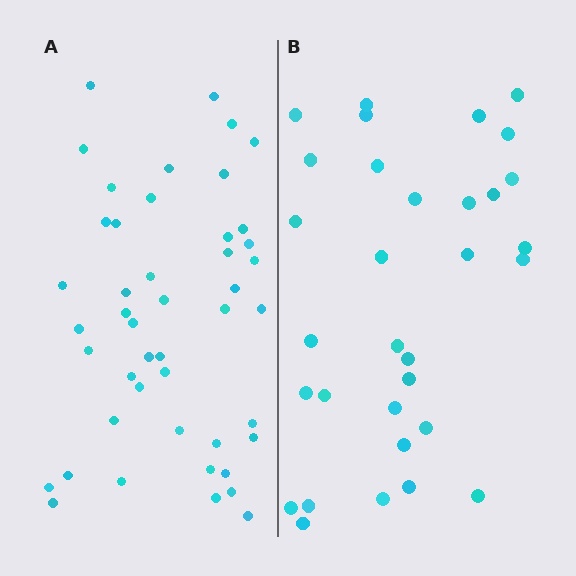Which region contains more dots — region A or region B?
Region A (the left region) has more dots.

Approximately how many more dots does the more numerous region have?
Region A has approximately 15 more dots than region B.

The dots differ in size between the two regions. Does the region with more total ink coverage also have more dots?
No. Region B has more total ink coverage because its dots are larger, but region A actually contains more individual dots. Total area can be misleading — the number of items is what matters here.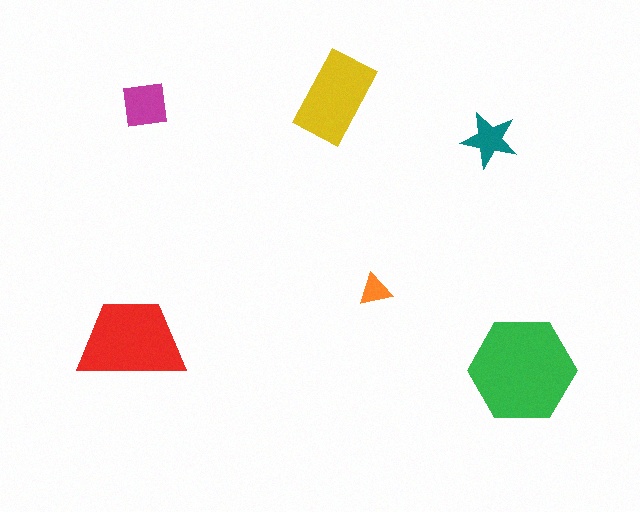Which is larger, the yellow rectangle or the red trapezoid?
The red trapezoid.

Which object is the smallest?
The orange triangle.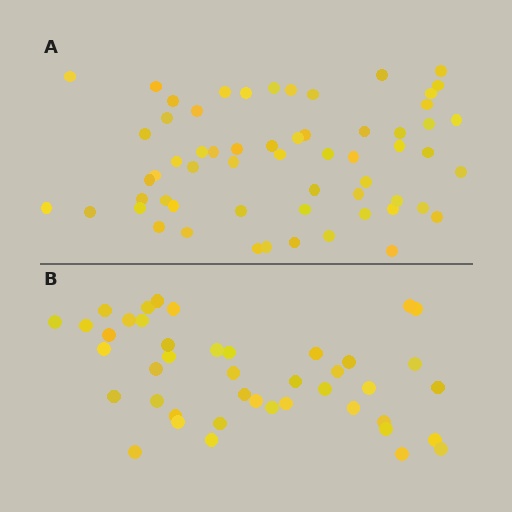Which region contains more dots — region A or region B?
Region A (the top region) has more dots.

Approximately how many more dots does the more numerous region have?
Region A has approximately 15 more dots than region B.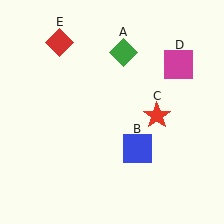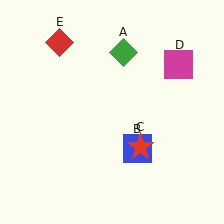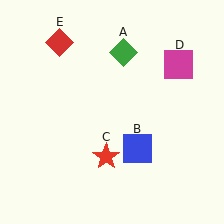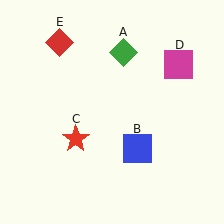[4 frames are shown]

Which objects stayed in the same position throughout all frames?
Green diamond (object A) and blue square (object B) and magenta square (object D) and red diamond (object E) remained stationary.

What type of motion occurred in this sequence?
The red star (object C) rotated clockwise around the center of the scene.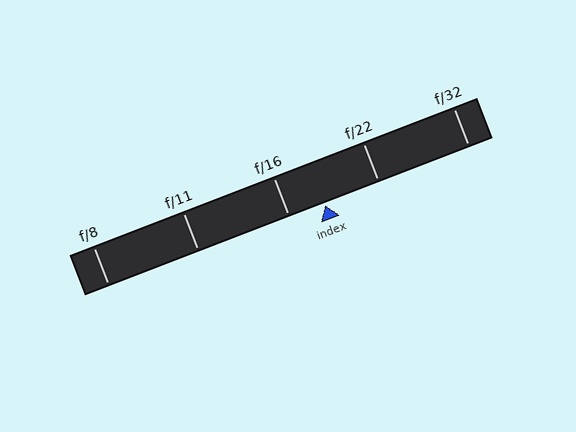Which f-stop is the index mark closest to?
The index mark is closest to f/16.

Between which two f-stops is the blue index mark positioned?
The index mark is between f/16 and f/22.